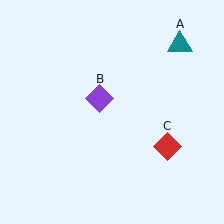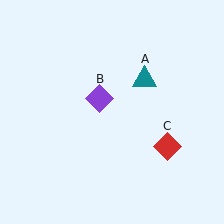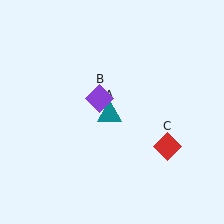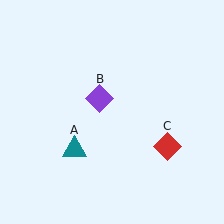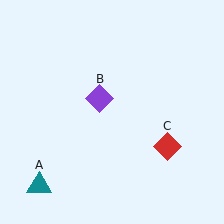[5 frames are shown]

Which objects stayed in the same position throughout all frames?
Purple diamond (object B) and red diamond (object C) remained stationary.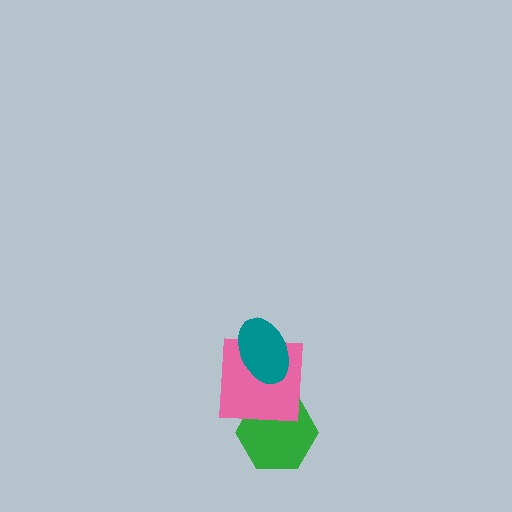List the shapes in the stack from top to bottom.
From top to bottom: the teal ellipse, the pink square, the green hexagon.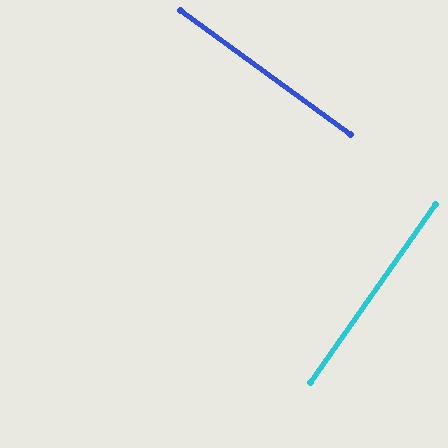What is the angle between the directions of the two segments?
Approximately 89 degrees.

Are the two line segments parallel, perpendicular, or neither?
Perpendicular — they meet at approximately 89°.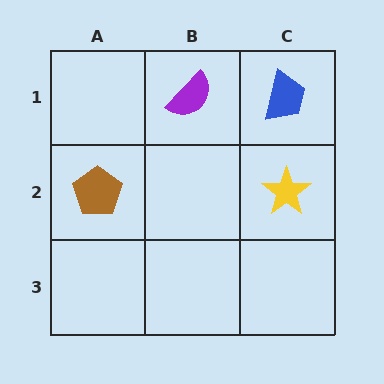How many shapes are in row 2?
2 shapes.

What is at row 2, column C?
A yellow star.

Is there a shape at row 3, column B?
No, that cell is empty.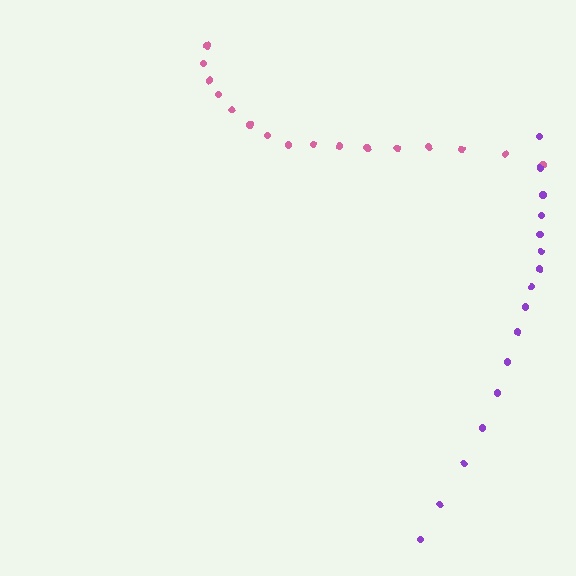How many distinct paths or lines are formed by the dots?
There are 2 distinct paths.